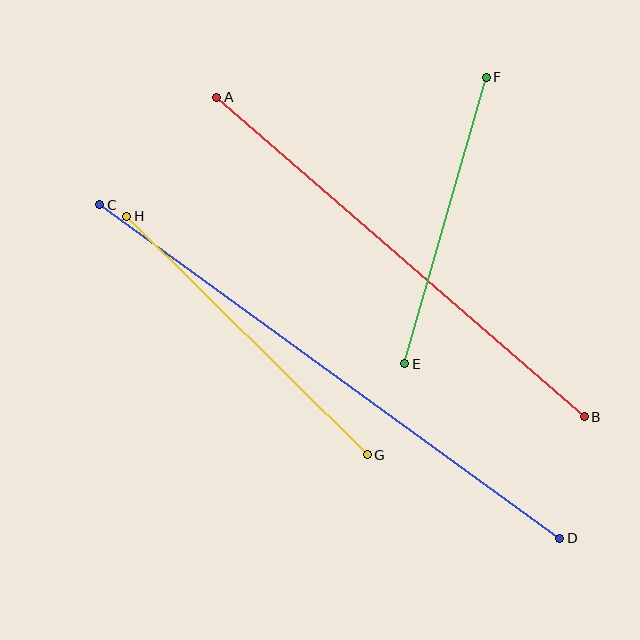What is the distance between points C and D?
The distance is approximately 568 pixels.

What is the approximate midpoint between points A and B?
The midpoint is at approximately (400, 257) pixels.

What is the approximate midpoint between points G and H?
The midpoint is at approximately (247, 335) pixels.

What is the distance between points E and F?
The distance is approximately 298 pixels.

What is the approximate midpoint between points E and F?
The midpoint is at approximately (445, 220) pixels.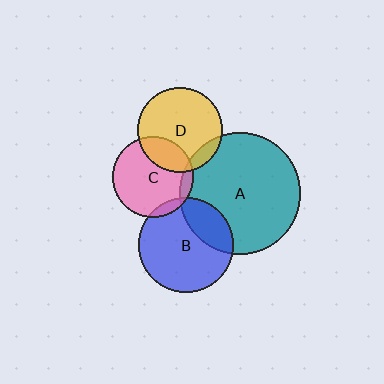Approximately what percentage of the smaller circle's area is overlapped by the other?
Approximately 10%.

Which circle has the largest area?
Circle A (teal).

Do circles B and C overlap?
Yes.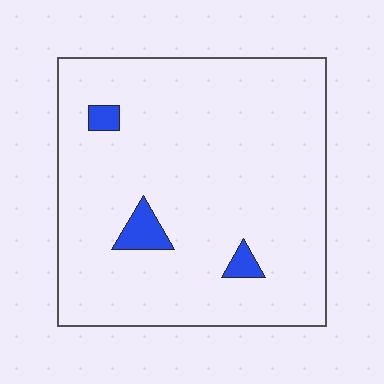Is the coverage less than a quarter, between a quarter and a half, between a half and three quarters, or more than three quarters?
Less than a quarter.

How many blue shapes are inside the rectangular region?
3.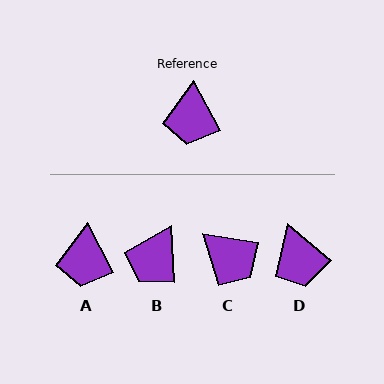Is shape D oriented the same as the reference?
No, it is off by about 22 degrees.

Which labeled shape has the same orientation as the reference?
A.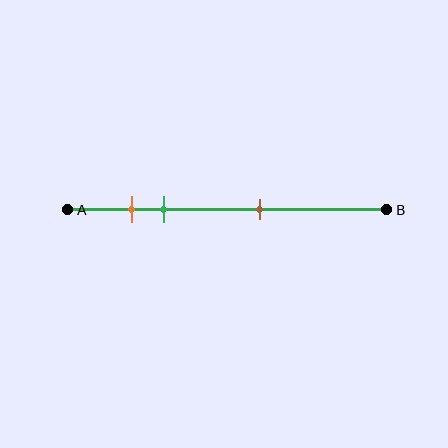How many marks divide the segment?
There are 3 marks dividing the segment.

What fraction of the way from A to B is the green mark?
The green mark is approximately 30% (0.3) of the way from A to B.